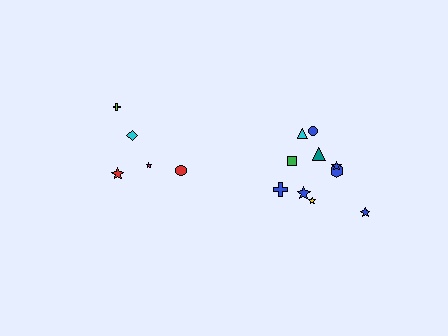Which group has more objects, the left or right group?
The right group.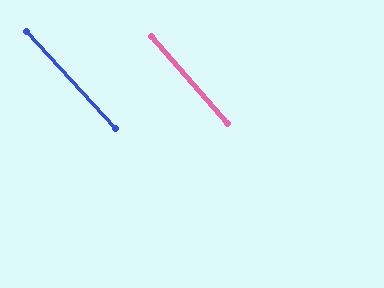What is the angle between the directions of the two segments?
Approximately 2 degrees.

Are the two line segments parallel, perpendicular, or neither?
Parallel — their directions differ by only 1.6°.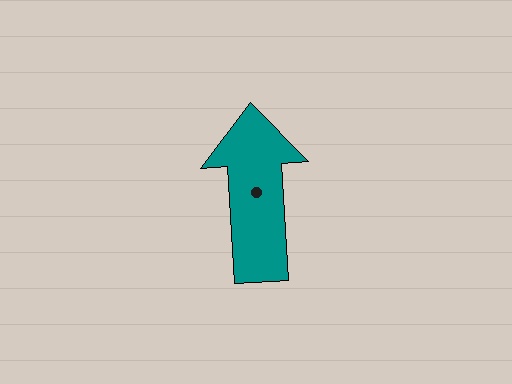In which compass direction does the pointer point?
North.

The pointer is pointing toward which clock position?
Roughly 12 o'clock.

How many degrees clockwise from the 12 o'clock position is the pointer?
Approximately 356 degrees.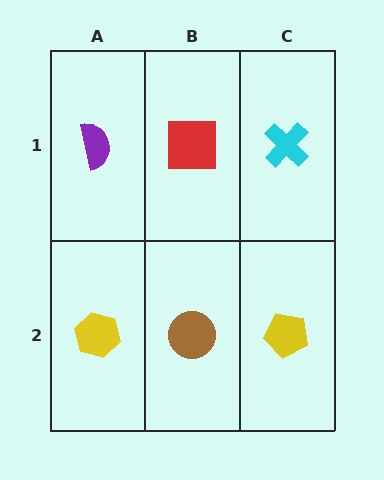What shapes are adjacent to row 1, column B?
A brown circle (row 2, column B), a purple semicircle (row 1, column A), a cyan cross (row 1, column C).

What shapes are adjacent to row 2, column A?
A purple semicircle (row 1, column A), a brown circle (row 2, column B).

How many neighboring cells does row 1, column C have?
2.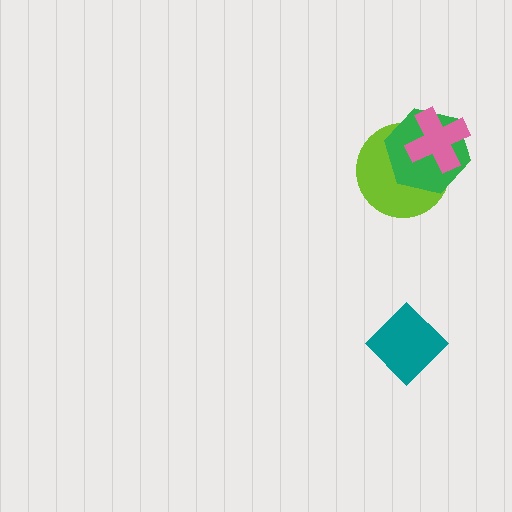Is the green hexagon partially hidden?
Yes, it is partially covered by another shape.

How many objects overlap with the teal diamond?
0 objects overlap with the teal diamond.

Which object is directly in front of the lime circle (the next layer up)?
The green hexagon is directly in front of the lime circle.